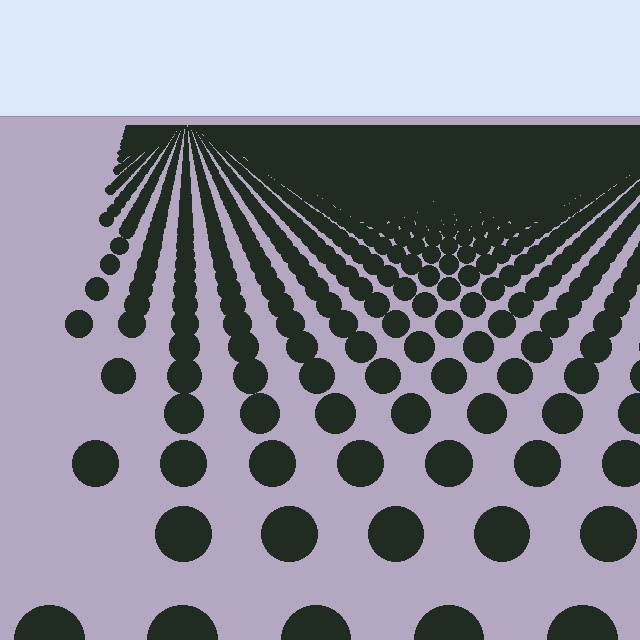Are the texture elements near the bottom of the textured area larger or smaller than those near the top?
Larger. Near the bottom, elements are closer to the viewer and appear at a bigger on-screen size.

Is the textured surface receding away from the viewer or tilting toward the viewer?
The surface is receding away from the viewer. Texture elements get smaller and denser toward the top.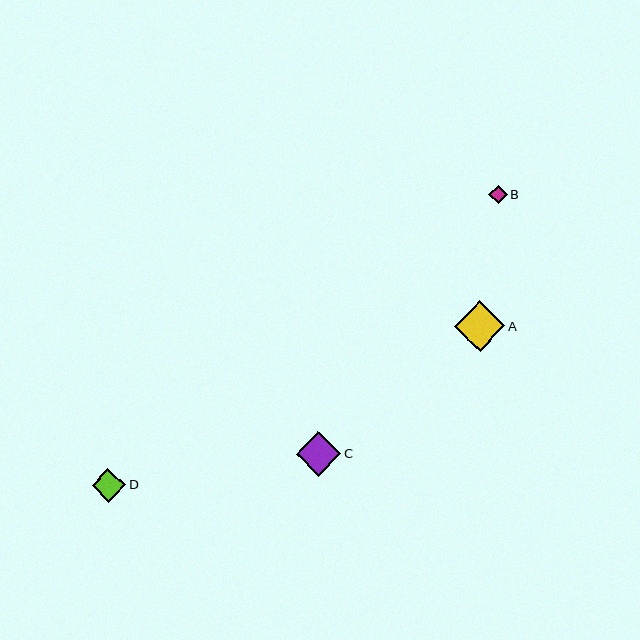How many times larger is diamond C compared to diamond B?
Diamond C is approximately 2.4 times the size of diamond B.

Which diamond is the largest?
Diamond A is the largest with a size of approximately 50 pixels.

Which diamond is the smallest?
Diamond B is the smallest with a size of approximately 19 pixels.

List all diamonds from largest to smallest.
From largest to smallest: A, C, D, B.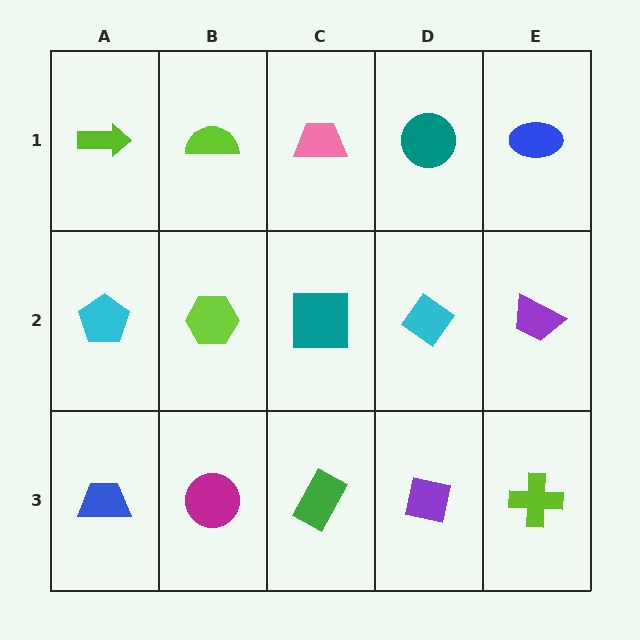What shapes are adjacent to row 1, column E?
A purple trapezoid (row 2, column E), a teal circle (row 1, column D).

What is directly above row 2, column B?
A lime semicircle.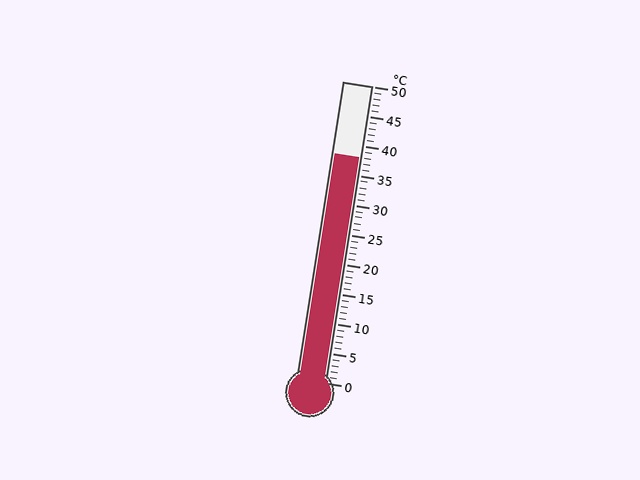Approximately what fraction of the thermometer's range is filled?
The thermometer is filled to approximately 75% of its range.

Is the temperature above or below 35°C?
The temperature is above 35°C.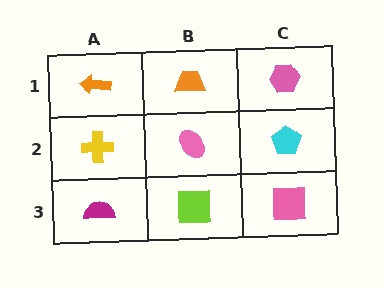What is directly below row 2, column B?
A lime square.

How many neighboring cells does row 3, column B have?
3.